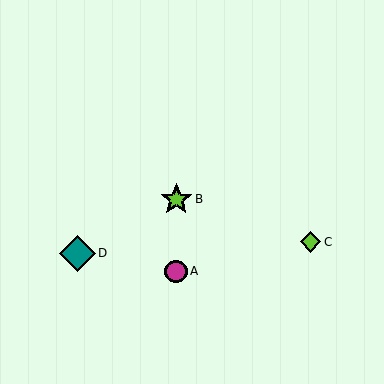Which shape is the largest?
The teal diamond (labeled D) is the largest.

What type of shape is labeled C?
Shape C is a lime diamond.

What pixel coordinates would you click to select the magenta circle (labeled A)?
Click at (176, 271) to select the magenta circle A.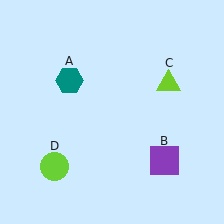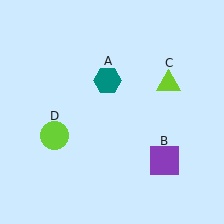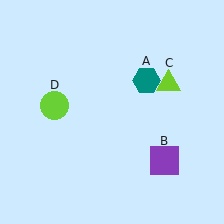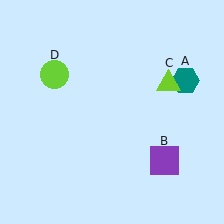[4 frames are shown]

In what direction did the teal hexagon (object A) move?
The teal hexagon (object A) moved right.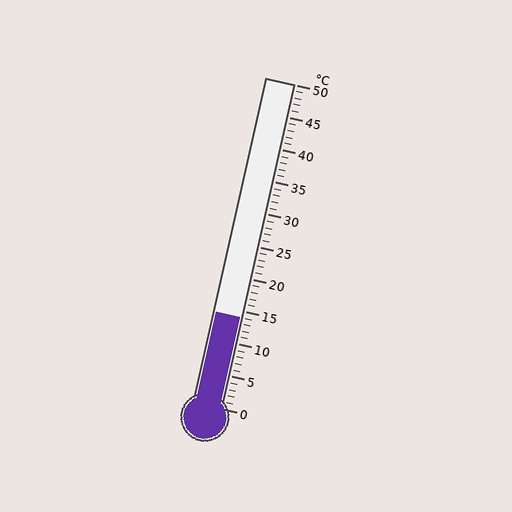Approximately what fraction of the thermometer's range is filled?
The thermometer is filled to approximately 30% of its range.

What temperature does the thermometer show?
The thermometer shows approximately 14°C.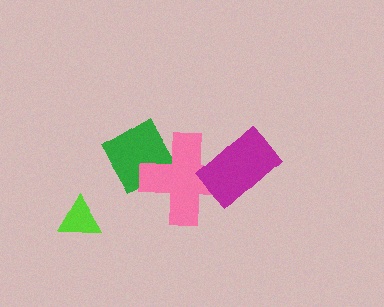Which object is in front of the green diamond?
The pink cross is in front of the green diamond.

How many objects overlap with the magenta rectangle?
1 object overlaps with the magenta rectangle.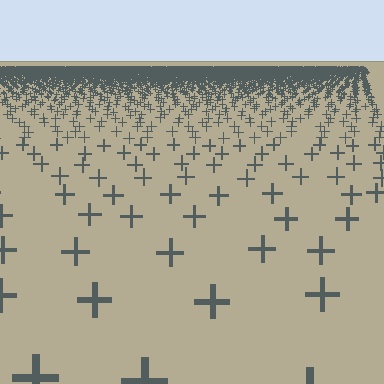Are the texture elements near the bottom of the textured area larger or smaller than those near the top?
Larger. Near the bottom, elements are closer to the viewer and appear at a bigger on-screen size.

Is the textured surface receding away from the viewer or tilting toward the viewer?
The surface is receding away from the viewer. Texture elements get smaller and denser toward the top.